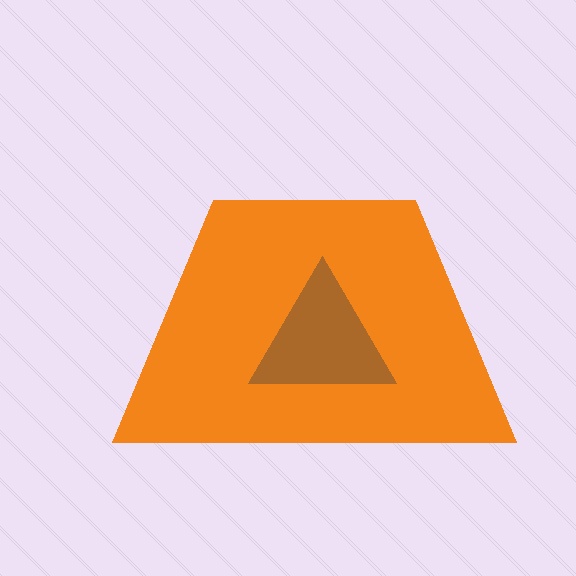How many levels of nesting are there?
2.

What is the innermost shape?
The brown triangle.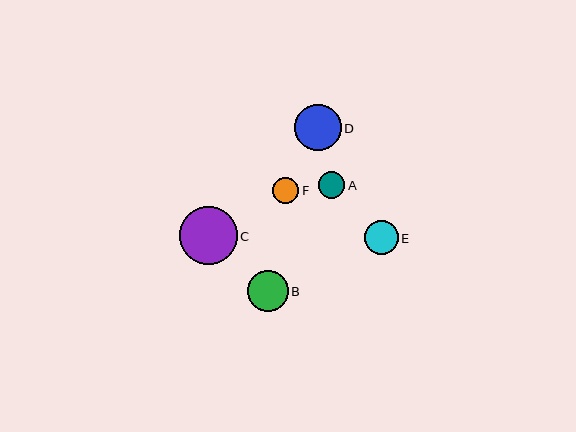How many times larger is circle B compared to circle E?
Circle B is approximately 1.2 times the size of circle E.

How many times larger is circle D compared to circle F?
Circle D is approximately 1.8 times the size of circle F.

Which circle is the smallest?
Circle F is the smallest with a size of approximately 26 pixels.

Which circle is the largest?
Circle C is the largest with a size of approximately 58 pixels.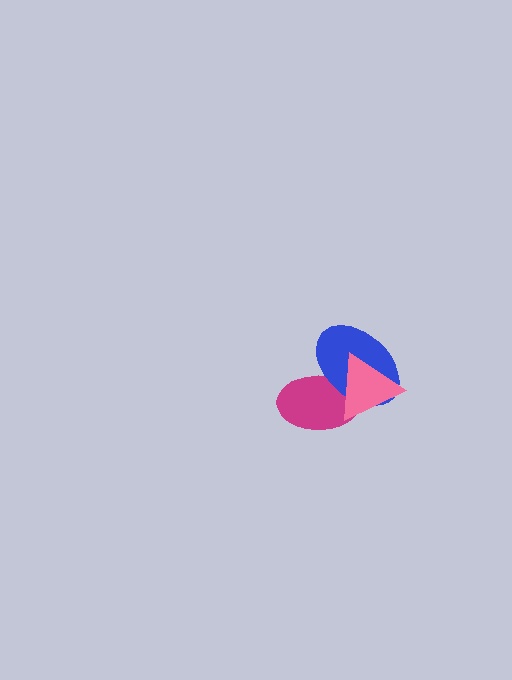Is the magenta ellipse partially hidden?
Yes, it is partially covered by another shape.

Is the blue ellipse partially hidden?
Yes, it is partially covered by another shape.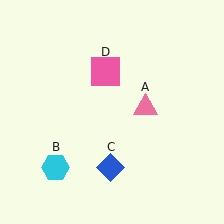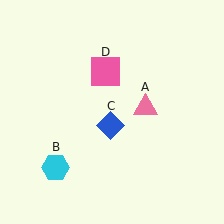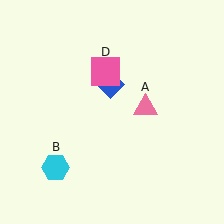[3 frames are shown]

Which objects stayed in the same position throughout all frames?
Pink triangle (object A) and cyan hexagon (object B) and pink square (object D) remained stationary.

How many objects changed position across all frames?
1 object changed position: blue diamond (object C).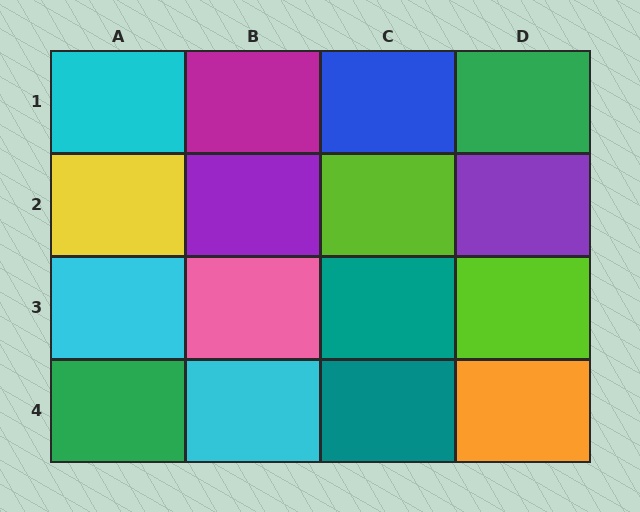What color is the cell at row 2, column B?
Purple.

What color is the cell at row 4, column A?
Green.